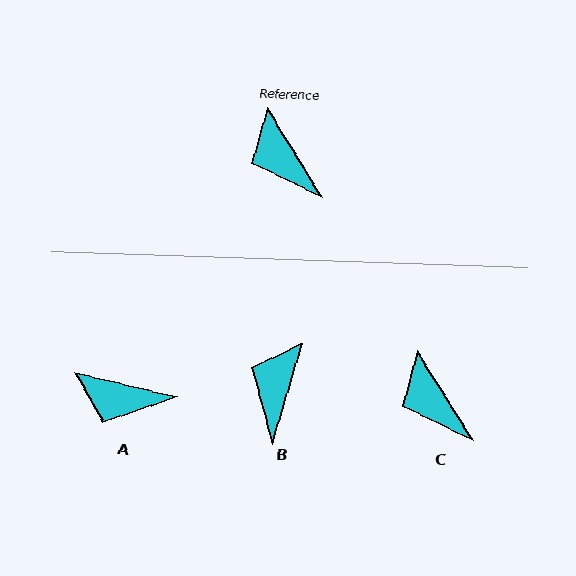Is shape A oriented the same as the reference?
No, it is off by about 45 degrees.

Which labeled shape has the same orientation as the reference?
C.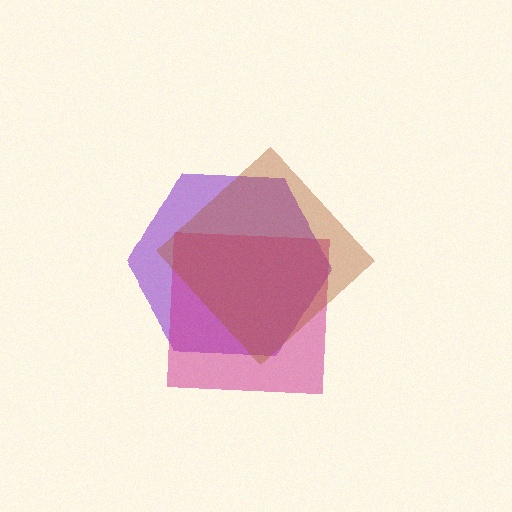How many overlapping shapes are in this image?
There are 3 overlapping shapes in the image.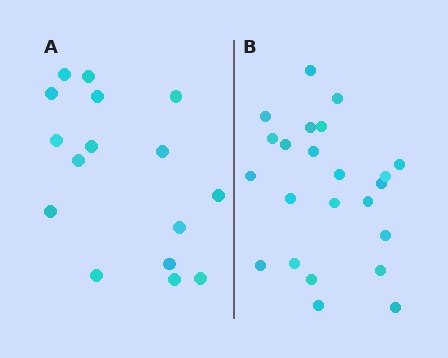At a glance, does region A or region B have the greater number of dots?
Region B (the right region) has more dots.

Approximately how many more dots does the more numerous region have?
Region B has roughly 8 or so more dots than region A.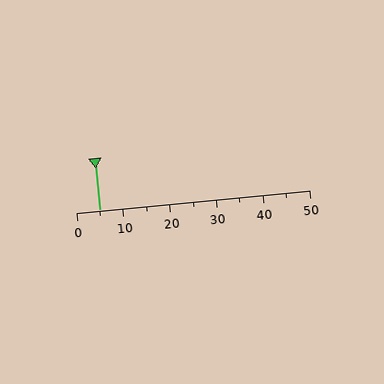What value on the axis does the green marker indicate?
The marker indicates approximately 5.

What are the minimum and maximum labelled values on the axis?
The axis runs from 0 to 50.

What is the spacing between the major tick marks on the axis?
The major ticks are spaced 10 apart.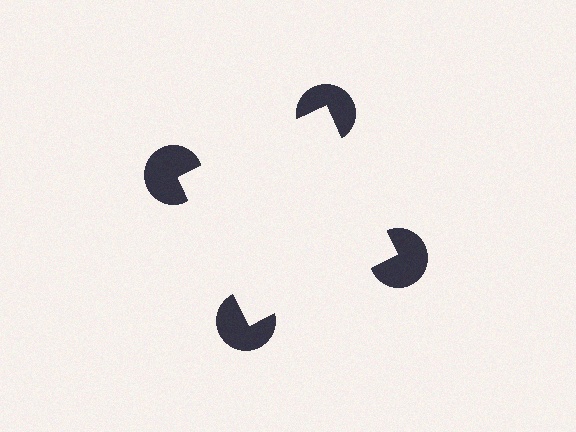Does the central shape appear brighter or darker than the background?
It typically appears slightly brighter than the background, even though no actual brightness change is drawn.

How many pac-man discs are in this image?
There are 4 — one at each vertex of the illusory square.